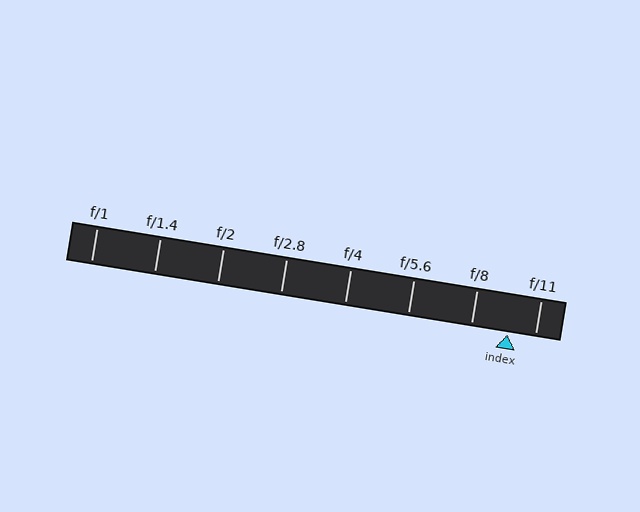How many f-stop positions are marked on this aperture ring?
There are 8 f-stop positions marked.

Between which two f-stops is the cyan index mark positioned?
The index mark is between f/8 and f/11.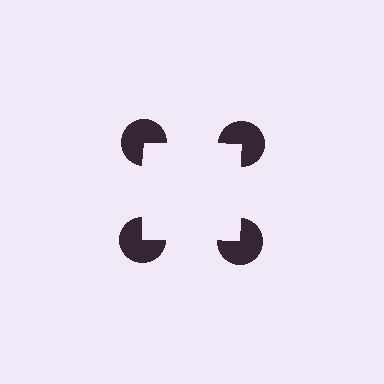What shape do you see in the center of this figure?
An illusory square — its edges are inferred from the aligned wedge cuts in the pac-man discs, not physically drawn.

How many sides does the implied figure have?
4 sides.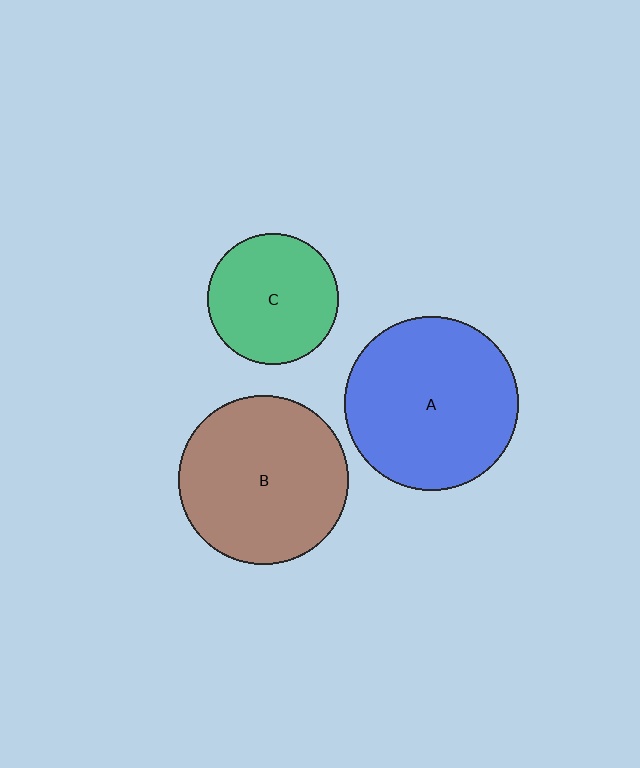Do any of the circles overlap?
No, none of the circles overlap.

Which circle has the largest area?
Circle A (blue).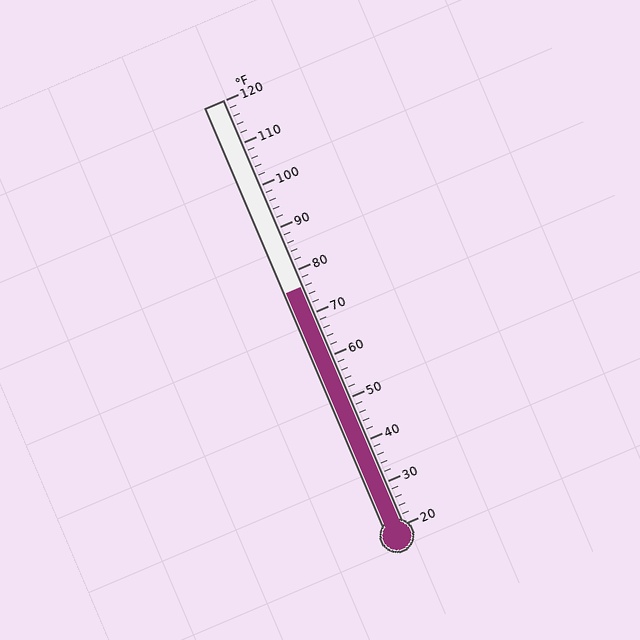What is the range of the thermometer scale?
The thermometer scale ranges from 20°F to 120°F.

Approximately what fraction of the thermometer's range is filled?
The thermometer is filled to approximately 55% of its range.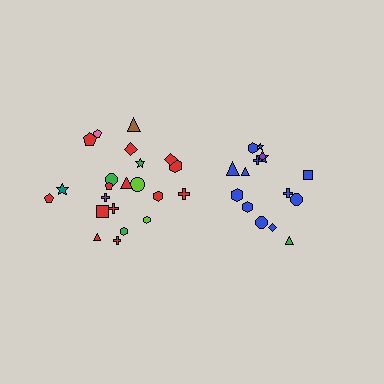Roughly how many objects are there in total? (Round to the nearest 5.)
Roughly 35 objects in total.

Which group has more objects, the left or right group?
The left group.